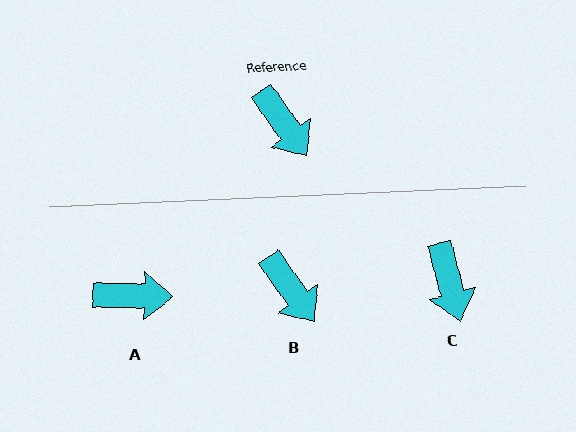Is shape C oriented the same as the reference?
No, it is off by about 21 degrees.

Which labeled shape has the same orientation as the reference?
B.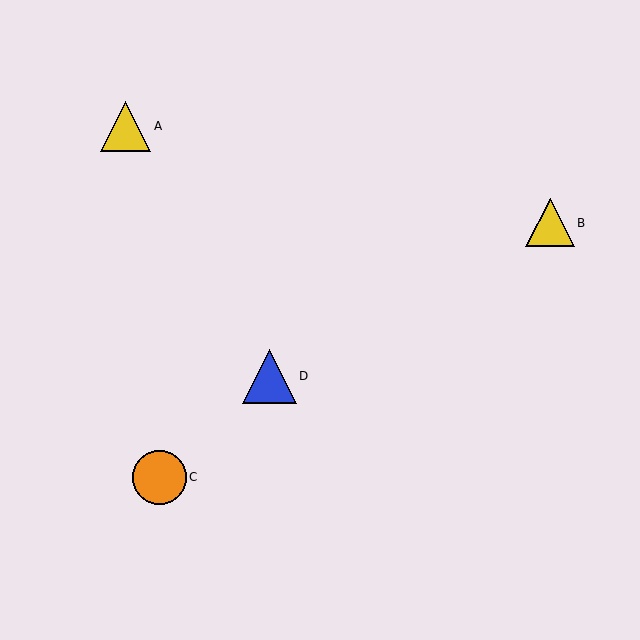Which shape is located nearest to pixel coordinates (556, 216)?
The yellow triangle (labeled B) at (550, 223) is nearest to that location.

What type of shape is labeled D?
Shape D is a blue triangle.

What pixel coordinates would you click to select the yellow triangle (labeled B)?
Click at (550, 223) to select the yellow triangle B.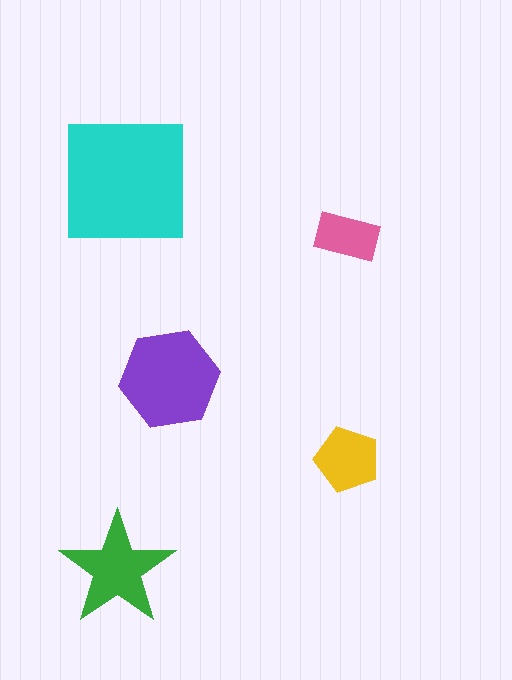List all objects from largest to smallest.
The cyan square, the purple hexagon, the green star, the yellow pentagon, the pink rectangle.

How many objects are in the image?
There are 5 objects in the image.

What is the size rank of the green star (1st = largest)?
3rd.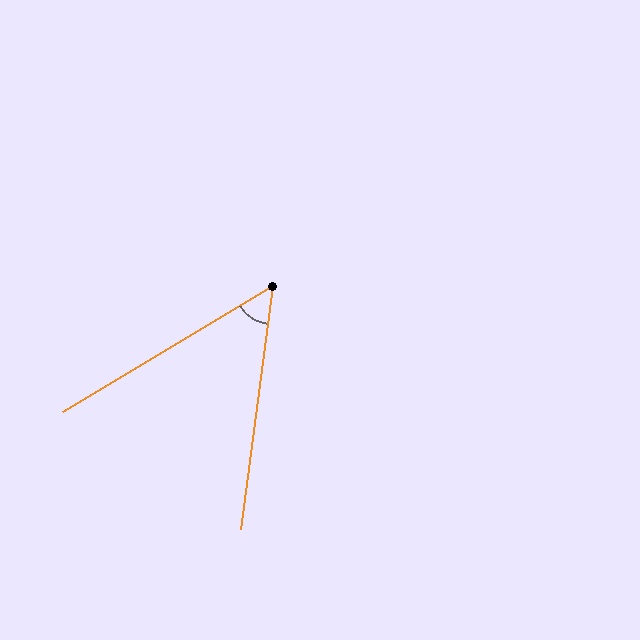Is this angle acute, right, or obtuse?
It is acute.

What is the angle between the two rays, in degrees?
Approximately 52 degrees.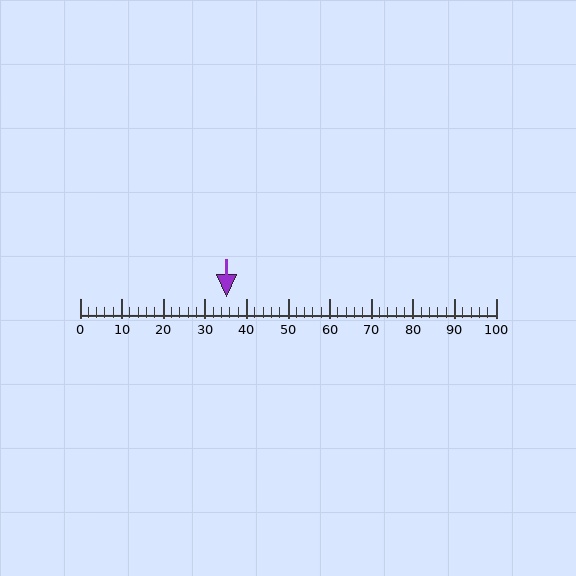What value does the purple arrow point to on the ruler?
The purple arrow points to approximately 35.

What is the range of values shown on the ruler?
The ruler shows values from 0 to 100.